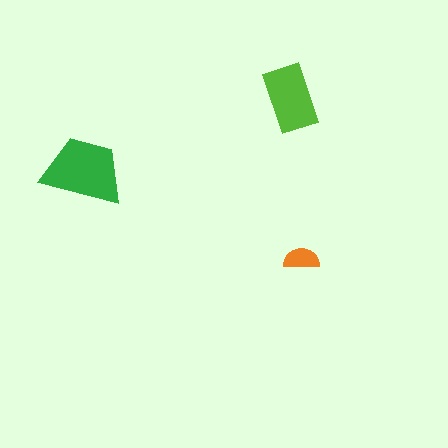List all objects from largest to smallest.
The green trapezoid, the lime rectangle, the orange semicircle.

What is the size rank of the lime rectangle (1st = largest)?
2nd.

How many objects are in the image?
There are 3 objects in the image.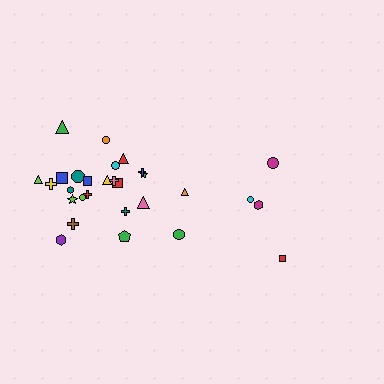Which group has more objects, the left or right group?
The left group.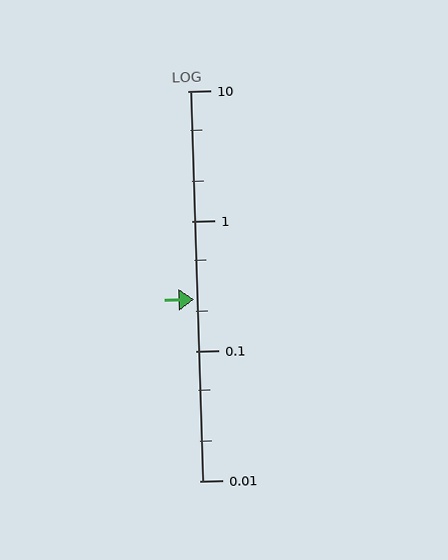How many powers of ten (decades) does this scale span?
The scale spans 3 decades, from 0.01 to 10.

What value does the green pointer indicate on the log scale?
The pointer indicates approximately 0.25.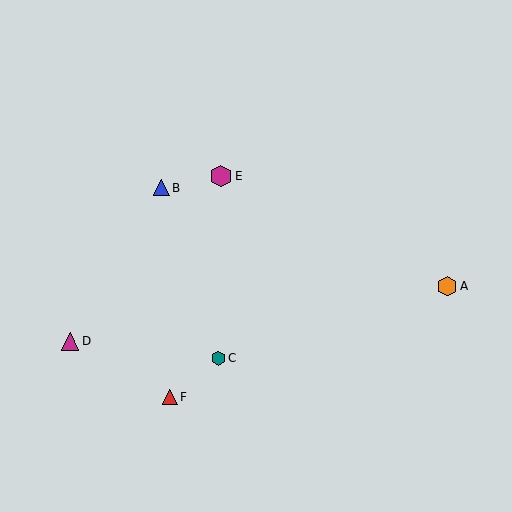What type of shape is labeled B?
Shape B is a blue triangle.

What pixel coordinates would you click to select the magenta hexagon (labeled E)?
Click at (221, 176) to select the magenta hexagon E.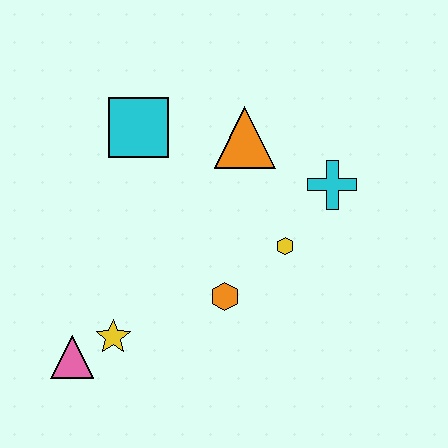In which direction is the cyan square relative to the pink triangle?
The cyan square is above the pink triangle.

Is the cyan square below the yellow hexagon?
No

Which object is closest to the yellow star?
The pink triangle is closest to the yellow star.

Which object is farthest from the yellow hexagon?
The pink triangle is farthest from the yellow hexagon.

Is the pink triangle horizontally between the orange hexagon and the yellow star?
No